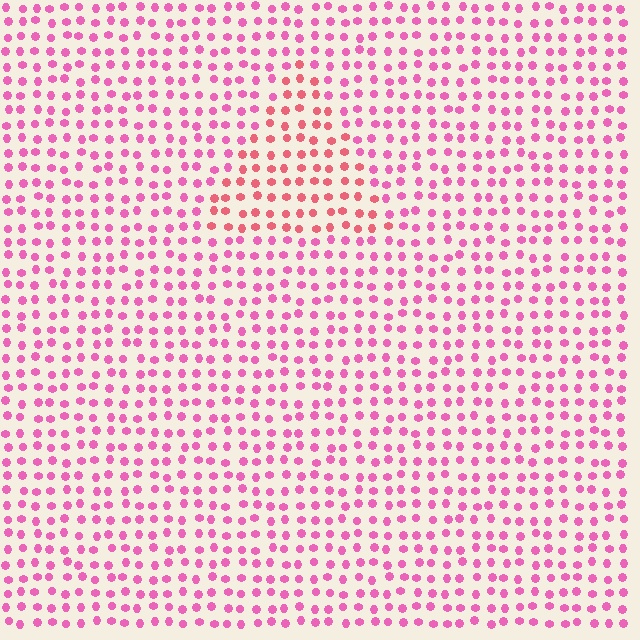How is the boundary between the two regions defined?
The boundary is defined purely by a slight shift in hue (about 29 degrees). Spacing, size, and orientation are identical on both sides.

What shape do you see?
I see a triangle.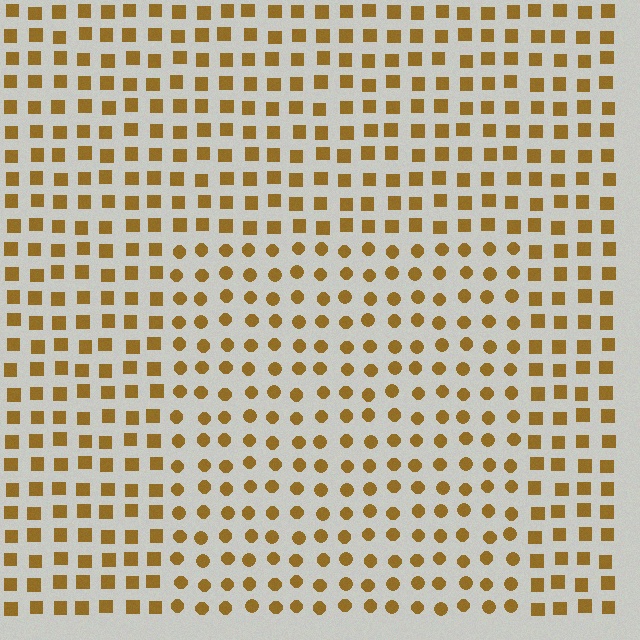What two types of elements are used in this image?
The image uses circles inside the rectangle region and squares outside it.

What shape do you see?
I see a rectangle.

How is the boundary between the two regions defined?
The boundary is defined by a change in element shape: circles inside vs. squares outside. All elements share the same color and spacing.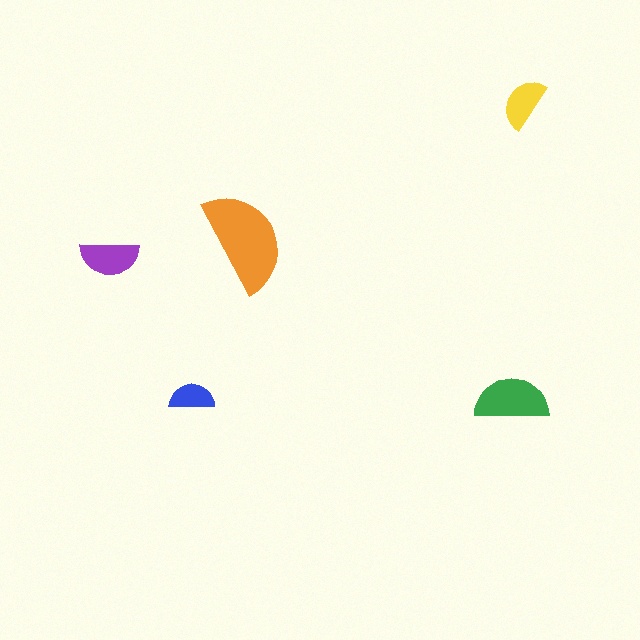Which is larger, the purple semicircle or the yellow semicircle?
The purple one.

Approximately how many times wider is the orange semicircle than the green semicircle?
About 1.5 times wider.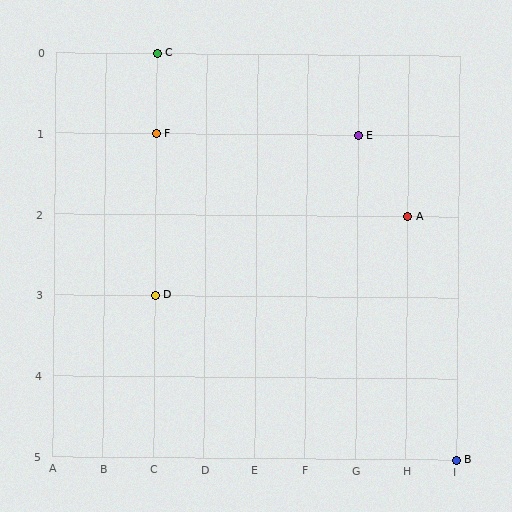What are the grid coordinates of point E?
Point E is at grid coordinates (G, 1).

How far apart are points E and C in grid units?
Points E and C are 4 columns and 1 row apart (about 4.1 grid units diagonally).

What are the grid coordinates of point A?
Point A is at grid coordinates (H, 2).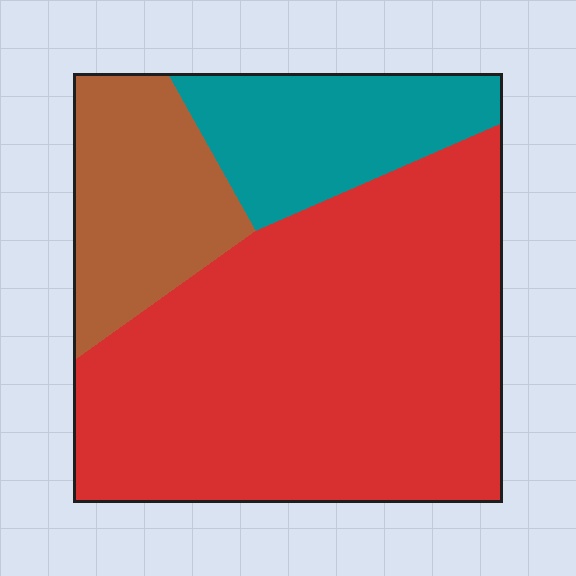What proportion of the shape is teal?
Teal takes up between a sixth and a third of the shape.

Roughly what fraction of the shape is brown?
Brown takes up about one sixth (1/6) of the shape.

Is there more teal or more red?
Red.